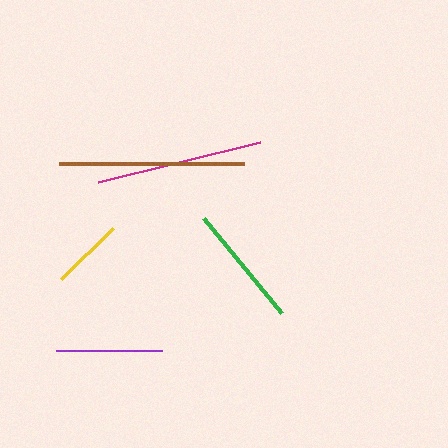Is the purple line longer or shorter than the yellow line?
The purple line is longer than the yellow line.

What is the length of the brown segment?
The brown segment is approximately 185 pixels long.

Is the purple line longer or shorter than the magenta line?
The magenta line is longer than the purple line.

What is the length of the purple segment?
The purple segment is approximately 106 pixels long.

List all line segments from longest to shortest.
From longest to shortest: brown, magenta, green, purple, yellow.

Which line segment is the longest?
The brown line is the longest at approximately 185 pixels.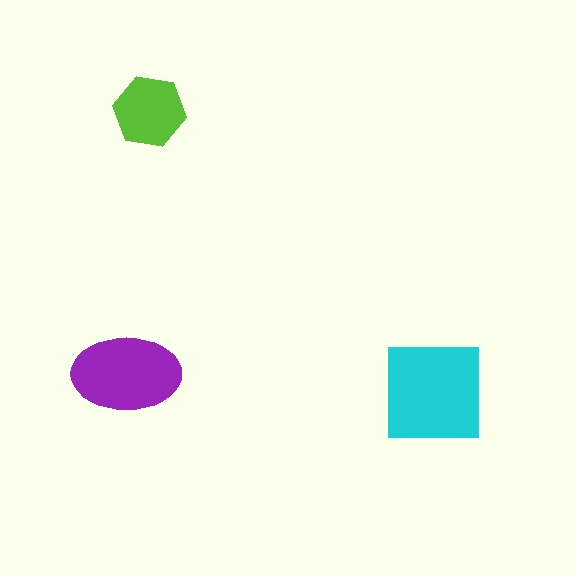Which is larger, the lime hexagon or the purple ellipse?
The purple ellipse.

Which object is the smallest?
The lime hexagon.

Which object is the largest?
The cyan square.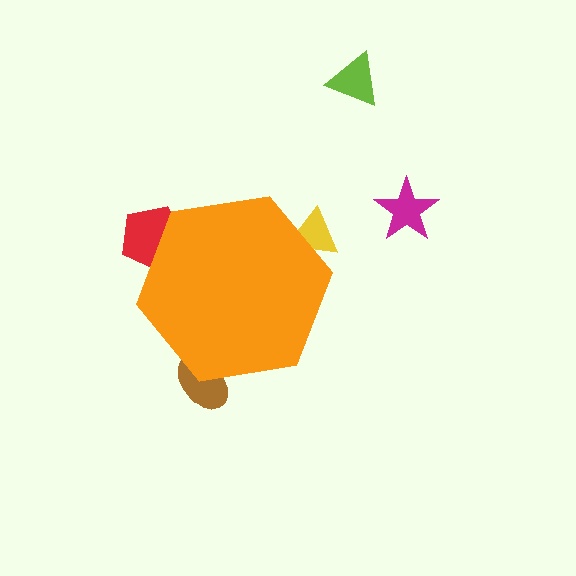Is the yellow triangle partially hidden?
Yes, the yellow triangle is partially hidden behind the orange hexagon.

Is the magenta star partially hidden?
No, the magenta star is fully visible.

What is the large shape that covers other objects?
An orange hexagon.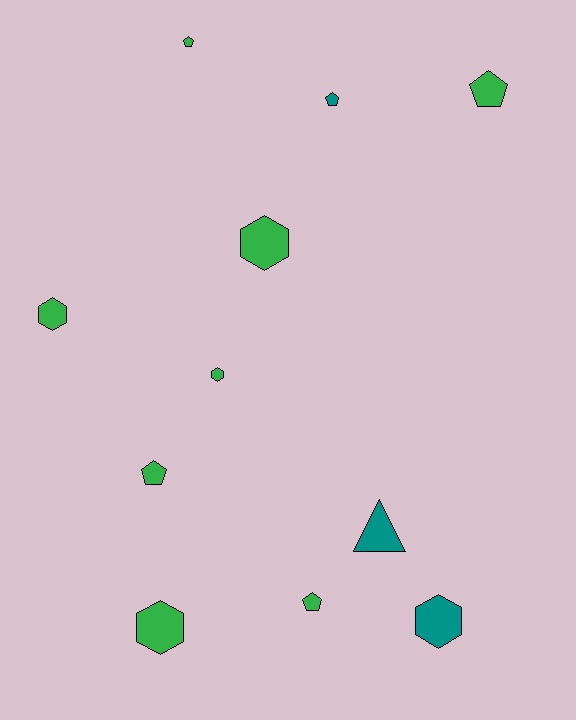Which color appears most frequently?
Green, with 8 objects.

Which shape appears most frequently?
Pentagon, with 5 objects.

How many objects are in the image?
There are 11 objects.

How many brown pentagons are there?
There are no brown pentagons.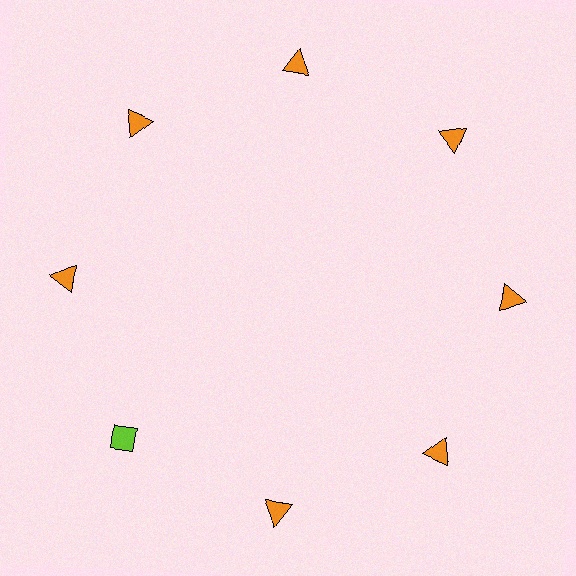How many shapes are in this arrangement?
There are 8 shapes arranged in a ring pattern.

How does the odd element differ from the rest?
It differs in both color (lime instead of orange) and shape (diamond instead of triangle).